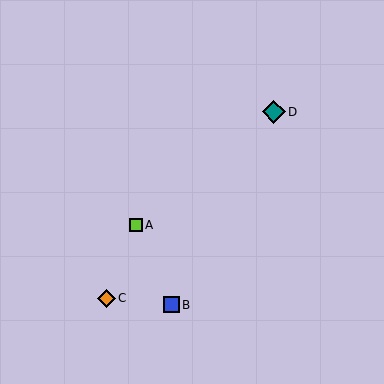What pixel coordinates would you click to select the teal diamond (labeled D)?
Click at (274, 112) to select the teal diamond D.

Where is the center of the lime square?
The center of the lime square is at (136, 225).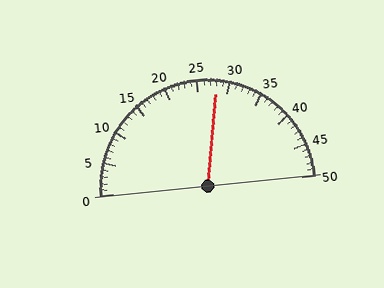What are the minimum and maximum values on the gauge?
The gauge ranges from 0 to 50.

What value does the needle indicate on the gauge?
The needle indicates approximately 28.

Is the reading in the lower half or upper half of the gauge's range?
The reading is in the upper half of the range (0 to 50).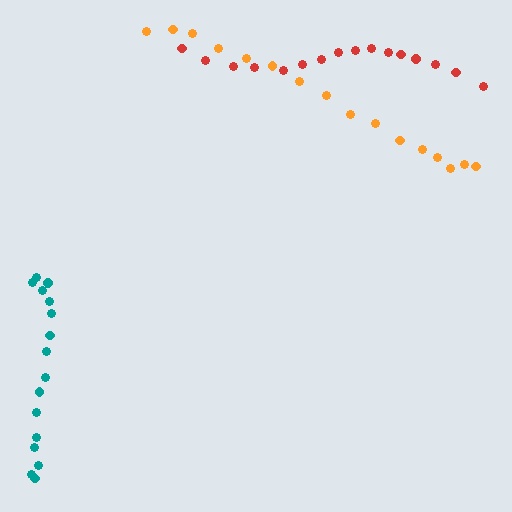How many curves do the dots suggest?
There are 3 distinct paths.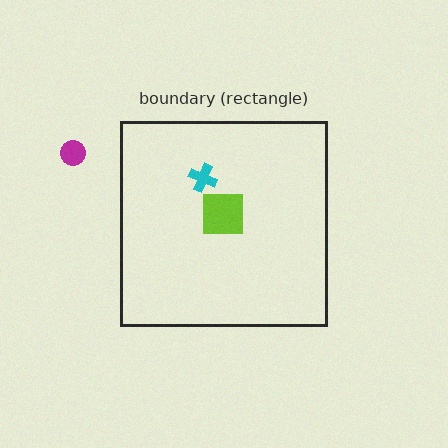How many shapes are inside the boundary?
3 inside, 1 outside.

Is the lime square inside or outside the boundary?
Inside.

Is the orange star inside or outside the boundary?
Inside.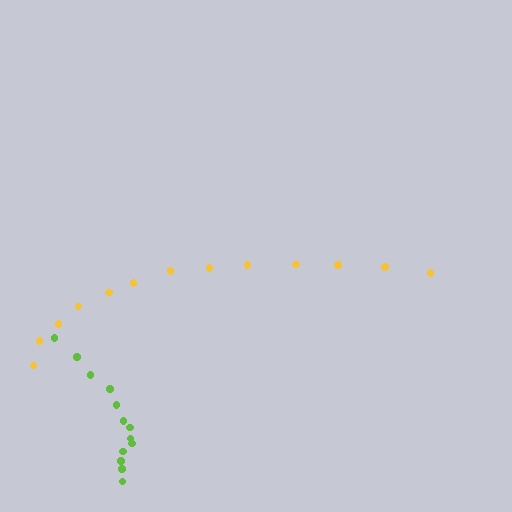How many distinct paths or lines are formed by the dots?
There are 2 distinct paths.